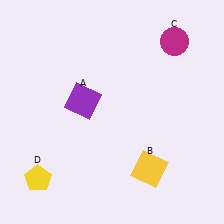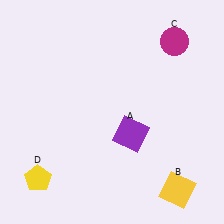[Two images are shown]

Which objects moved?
The objects that moved are: the purple square (A), the yellow square (B).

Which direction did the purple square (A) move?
The purple square (A) moved right.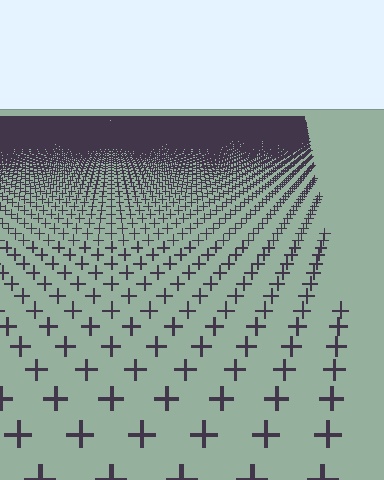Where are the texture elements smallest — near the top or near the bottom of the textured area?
Near the top.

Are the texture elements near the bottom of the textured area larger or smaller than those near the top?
Larger. Near the bottom, elements are closer to the viewer and appear at a bigger on-screen size.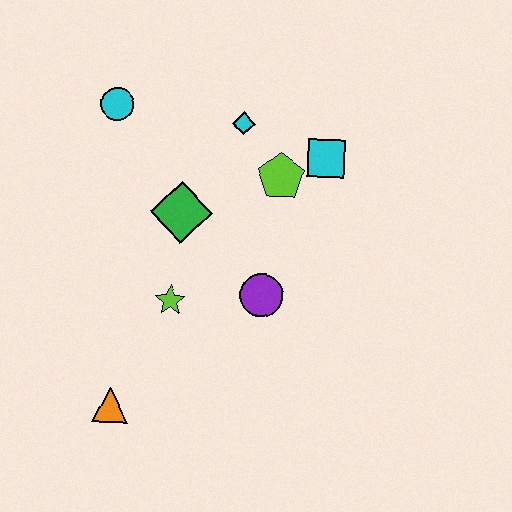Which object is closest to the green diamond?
The lime star is closest to the green diamond.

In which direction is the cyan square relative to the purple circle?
The cyan square is above the purple circle.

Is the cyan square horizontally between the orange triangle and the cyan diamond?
No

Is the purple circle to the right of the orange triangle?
Yes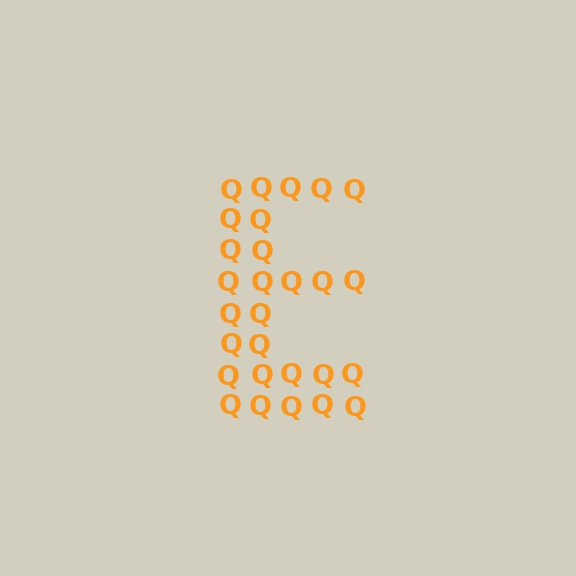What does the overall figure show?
The overall figure shows the letter E.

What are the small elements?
The small elements are letter Q's.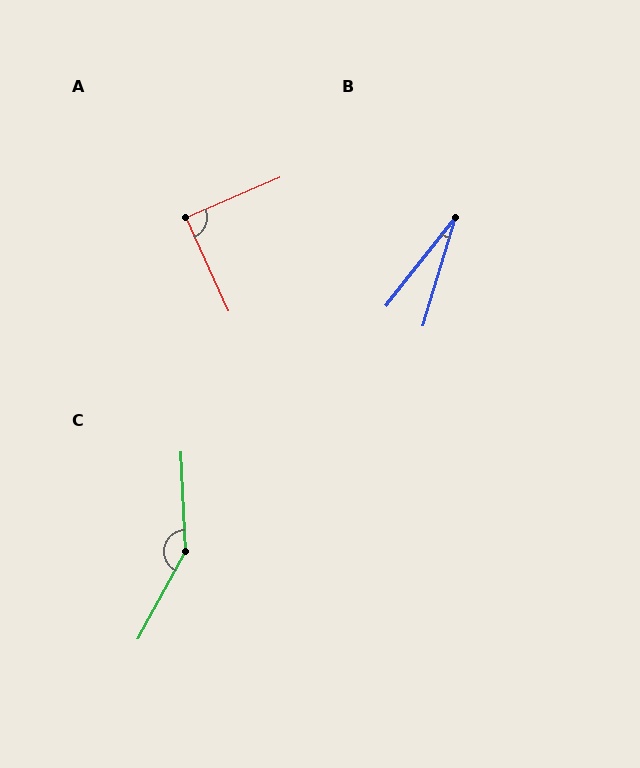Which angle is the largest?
C, at approximately 149 degrees.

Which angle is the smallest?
B, at approximately 22 degrees.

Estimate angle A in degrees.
Approximately 88 degrees.